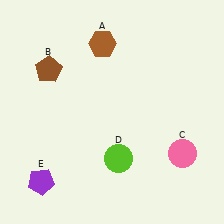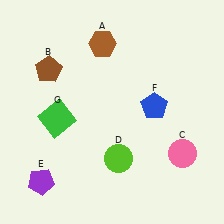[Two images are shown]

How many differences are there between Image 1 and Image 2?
There are 2 differences between the two images.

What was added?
A blue pentagon (F), a green square (G) were added in Image 2.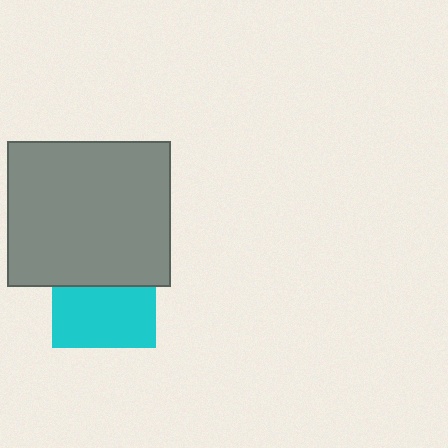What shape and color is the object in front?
The object in front is a gray rectangle.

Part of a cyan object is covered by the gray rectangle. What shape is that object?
It is a square.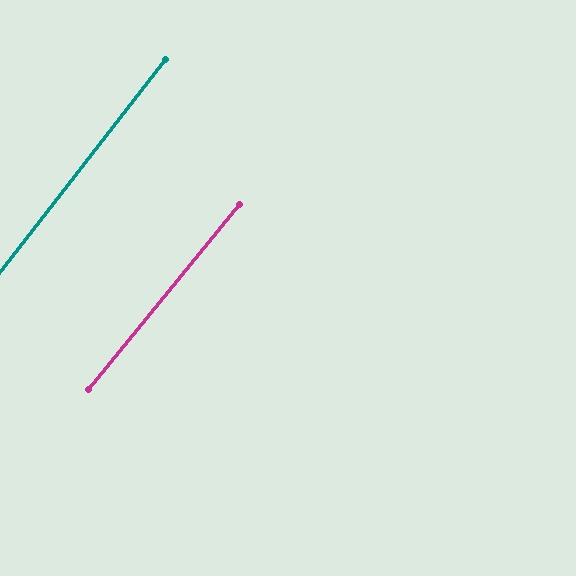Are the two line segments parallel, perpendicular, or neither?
Parallel — their directions differ by only 1.1°.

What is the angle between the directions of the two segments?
Approximately 1 degree.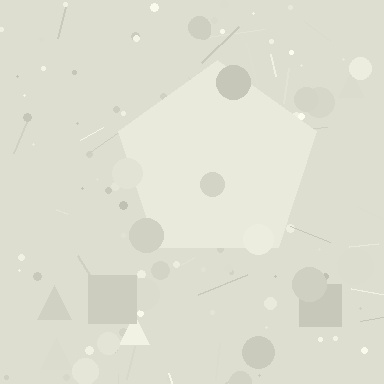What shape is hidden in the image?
A pentagon is hidden in the image.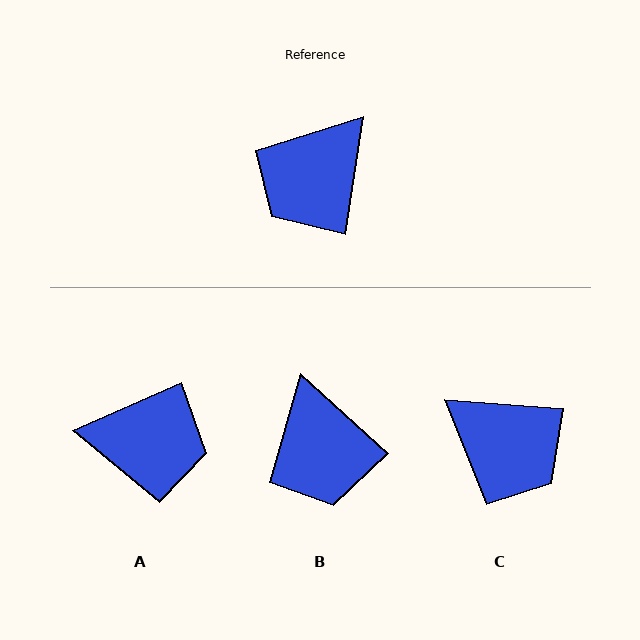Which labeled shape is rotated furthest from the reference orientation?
A, about 123 degrees away.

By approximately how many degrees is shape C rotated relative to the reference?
Approximately 94 degrees counter-clockwise.